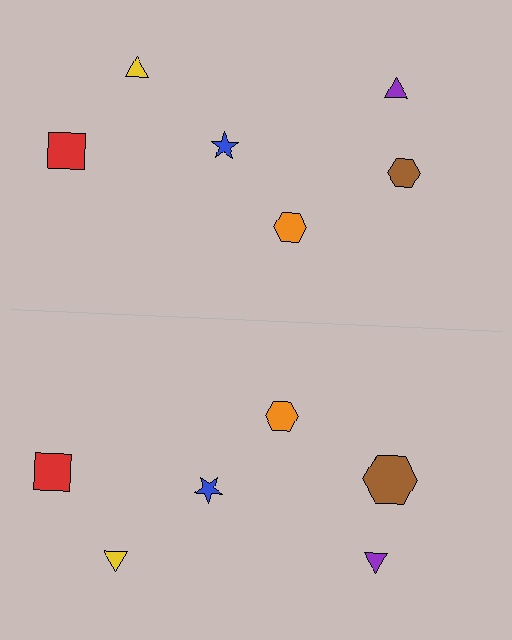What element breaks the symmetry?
The brown hexagon on the bottom side has a different size than its mirror counterpart.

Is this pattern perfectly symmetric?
No, the pattern is not perfectly symmetric. The brown hexagon on the bottom side has a different size than its mirror counterpart.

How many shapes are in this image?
There are 12 shapes in this image.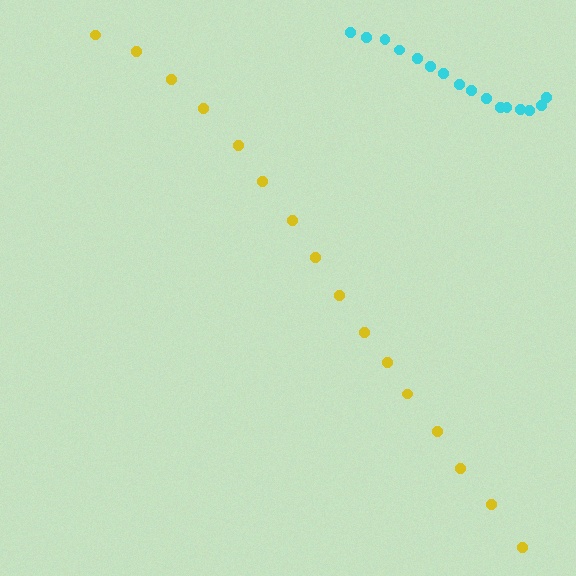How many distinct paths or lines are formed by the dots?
There are 2 distinct paths.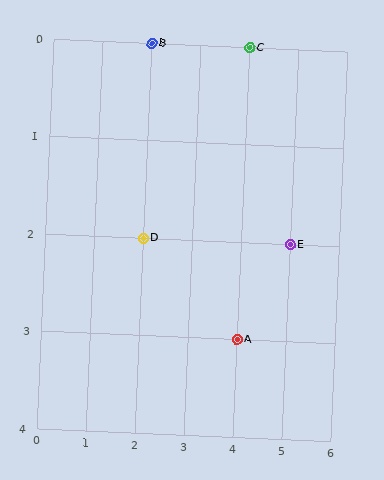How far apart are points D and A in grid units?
Points D and A are 2 columns and 1 row apart (about 2.2 grid units diagonally).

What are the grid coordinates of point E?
Point E is at grid coordinates (5, 2).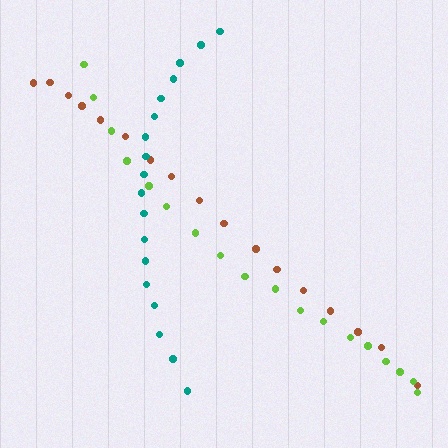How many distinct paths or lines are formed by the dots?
There are 3 distinct paths.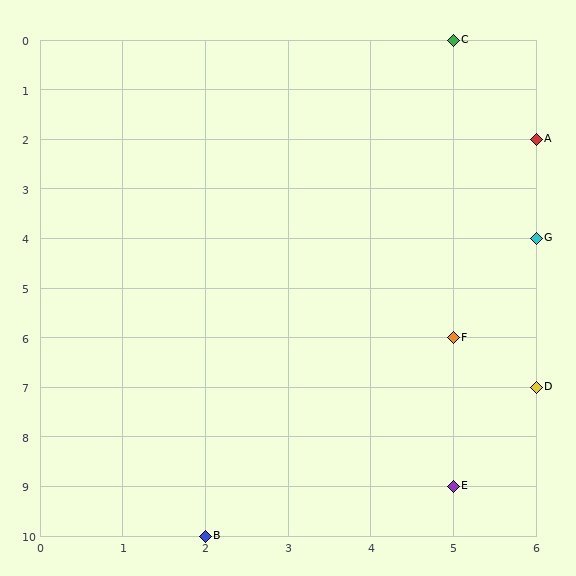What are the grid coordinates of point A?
Point A is at grid coordinates (6, 2).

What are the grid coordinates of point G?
Point G is at grid coordinates (6, 4).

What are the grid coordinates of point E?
Point E is at grid coordinates (5, 9).